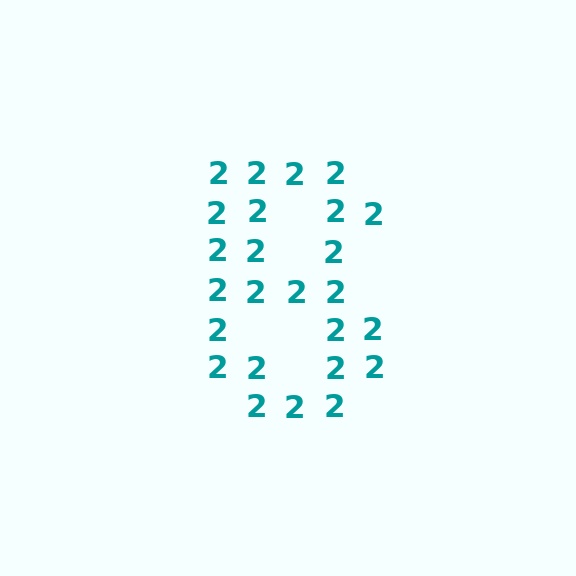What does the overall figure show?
The overall figure shows the digit 8.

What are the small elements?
The small elements are digit 2's.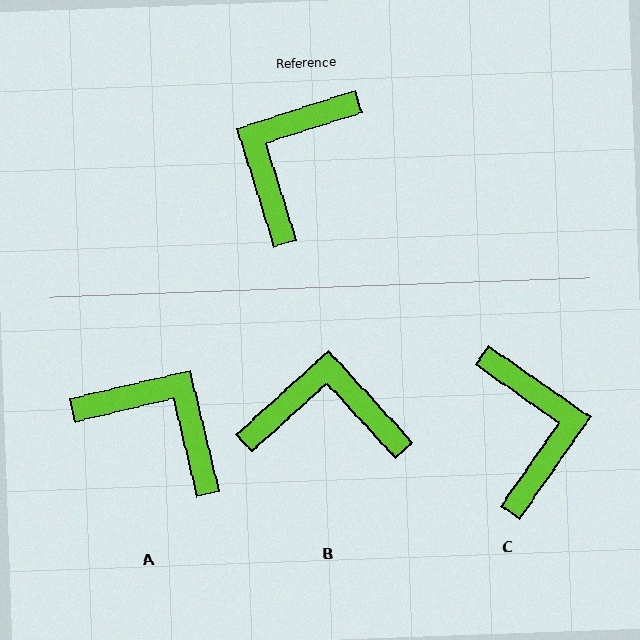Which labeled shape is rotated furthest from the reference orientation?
C, about 142 degrees away.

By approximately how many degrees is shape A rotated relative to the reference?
Approximately 94 degrees clockwise.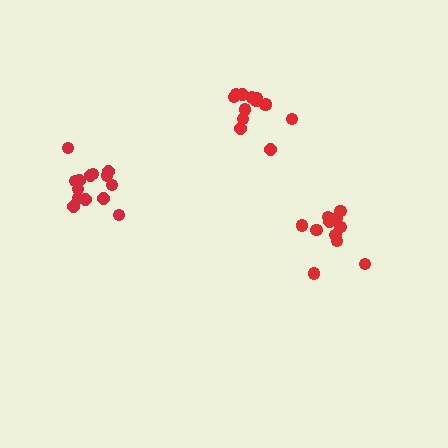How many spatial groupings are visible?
There are 3 spatial groupings.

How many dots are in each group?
Group 1: 14 dots, Group 2: 11 dots, Group 3: 14 dots (39 total).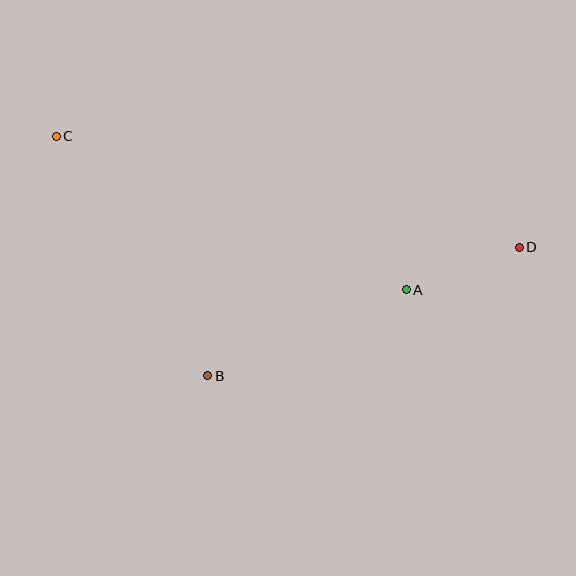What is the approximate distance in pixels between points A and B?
The distance between A and B is approximately 217 pixels.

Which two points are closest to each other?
Points A and D are closest to each other.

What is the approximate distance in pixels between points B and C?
The distance between B and C is approximately 284 pixels.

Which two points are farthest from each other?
Points C and D are farthest from each other.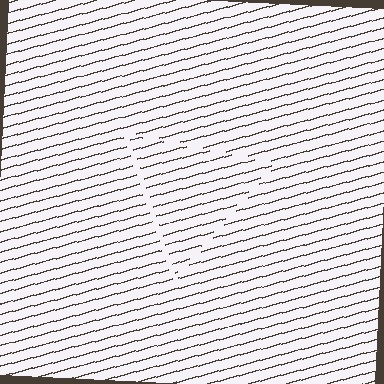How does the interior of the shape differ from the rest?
The interior of the shape contains the same grating, shifted by half a period — the contour is defined by the phase discontinuity where line-ends from the inner and outer gratings abut.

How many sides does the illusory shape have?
3 sides — the line-ends trace a triangle.